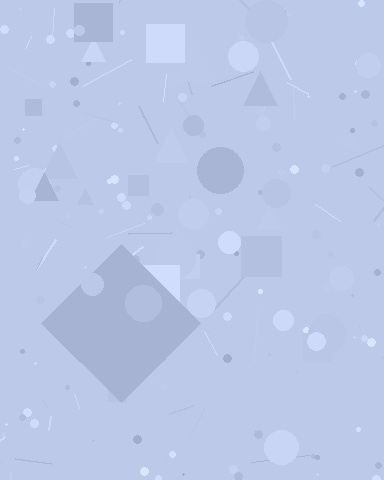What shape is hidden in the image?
A diamond is hidden in the image.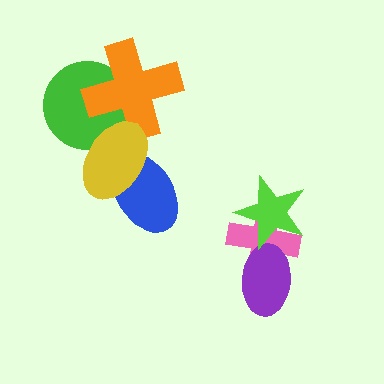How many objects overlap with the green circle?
2 objects overlap with the green circle.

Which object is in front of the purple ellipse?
The lime star is in front of the purple ellipse.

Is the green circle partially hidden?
Yes, it is partially covered by another shape.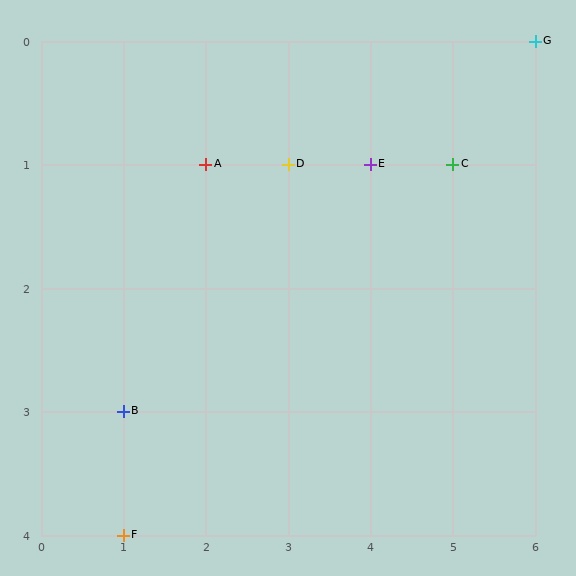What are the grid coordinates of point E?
Point E is at grid coordinates (4, 1).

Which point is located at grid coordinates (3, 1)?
Point D is at (3, 1).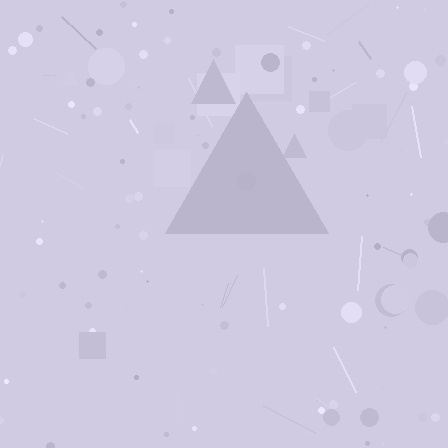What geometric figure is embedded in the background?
A triangle is embedded in the background.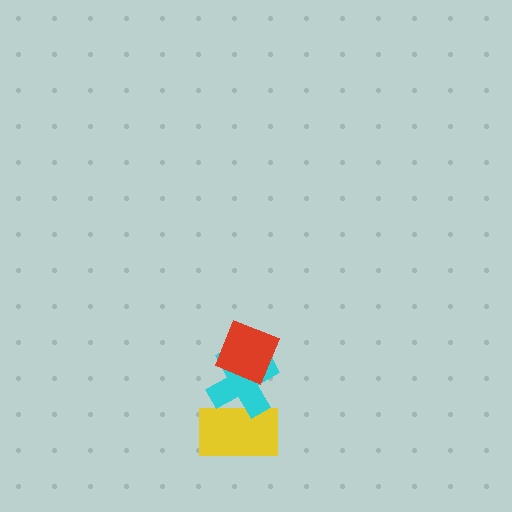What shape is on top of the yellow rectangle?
The cyan cross is on top of the yellow rectangle.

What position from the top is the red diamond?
The red diamond is 1st from the top.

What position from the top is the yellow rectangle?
The yellow rectangle is 3rd from the top.